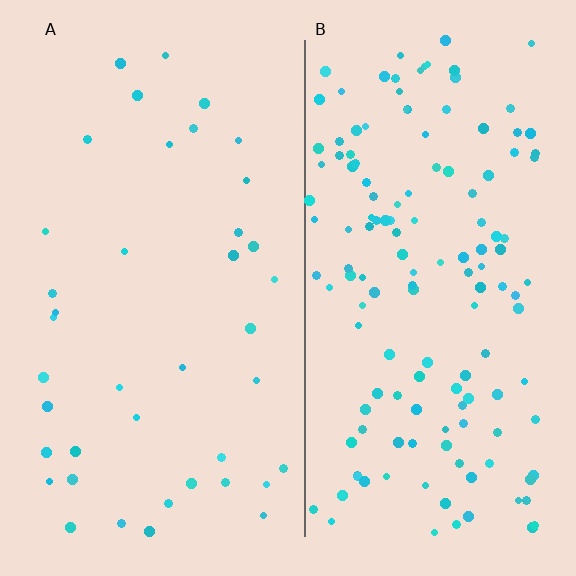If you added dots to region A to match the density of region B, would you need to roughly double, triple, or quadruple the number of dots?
Approximately quadruple.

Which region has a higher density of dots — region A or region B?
B (the right).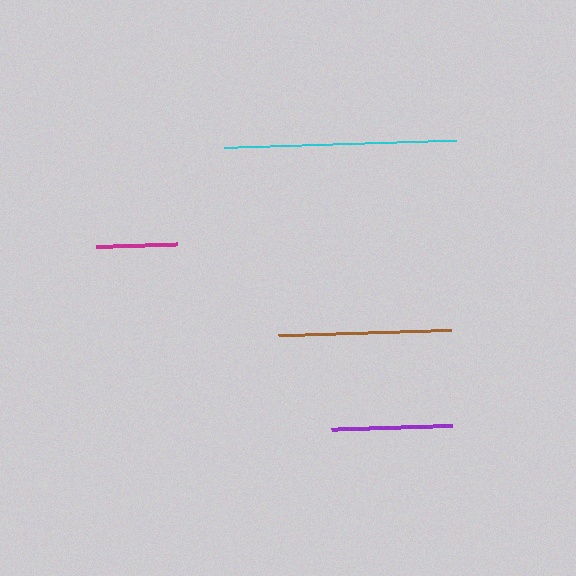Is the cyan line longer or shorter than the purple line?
The cyan line is longer than the purple line.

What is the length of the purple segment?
The purple segment is approximately 120 pixels long.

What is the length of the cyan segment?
The cyan segment is approximately 233 pixels long.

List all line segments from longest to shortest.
From longest to shortest: cyan, brown, purple, magenta.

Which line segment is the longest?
The cyan line is the longest at approximately 233 pixels.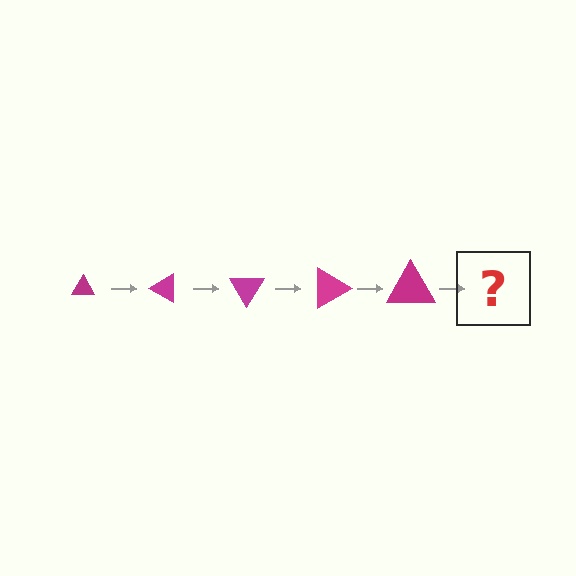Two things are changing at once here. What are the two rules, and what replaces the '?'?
The two rules are that the triangle grows larger each step and it rotates 30 degrees each step. The '?' should be a triangle, larger than the previous one and rotated 150 degrees from the start.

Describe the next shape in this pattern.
It should be a triangle, larger than the previous one and rotated 150 degrees from the start.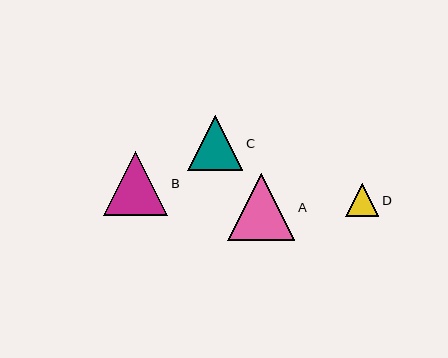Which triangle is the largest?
Triangle A is the largest with a size of approximately 67 pixels.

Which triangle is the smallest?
Triangle D is the smallest with a size of approximately 33 pixels.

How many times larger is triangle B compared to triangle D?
Triangle B is approximately 1.9 times the size of triangle D.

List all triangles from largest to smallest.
From largest to smallest: A, B, C, D.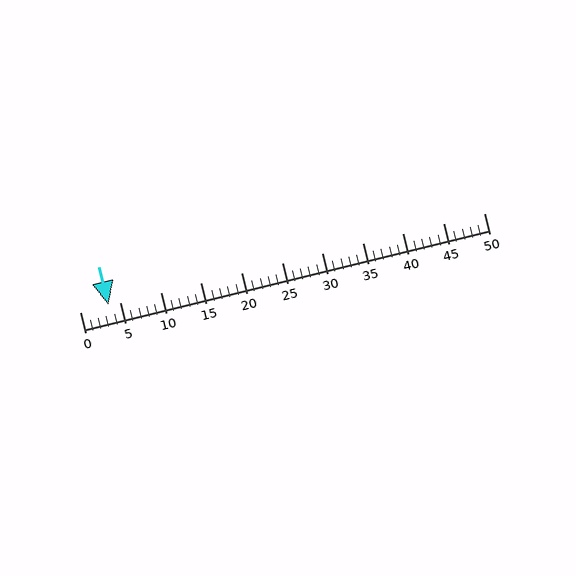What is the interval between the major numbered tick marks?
The major tick marks are spaced 5 units apart.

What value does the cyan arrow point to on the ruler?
The cyan arrow points to approximately 4.